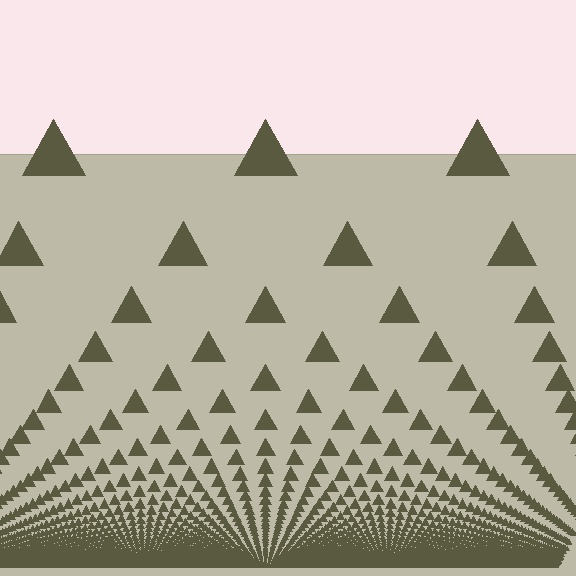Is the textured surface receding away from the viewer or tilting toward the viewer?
The surface appears to tilt toward the viewer. Texture elements get larger and sparser toward the top.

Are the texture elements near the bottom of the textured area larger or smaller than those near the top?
Smaller. The gradient is inverted — elements near the bottom are smaller and denser.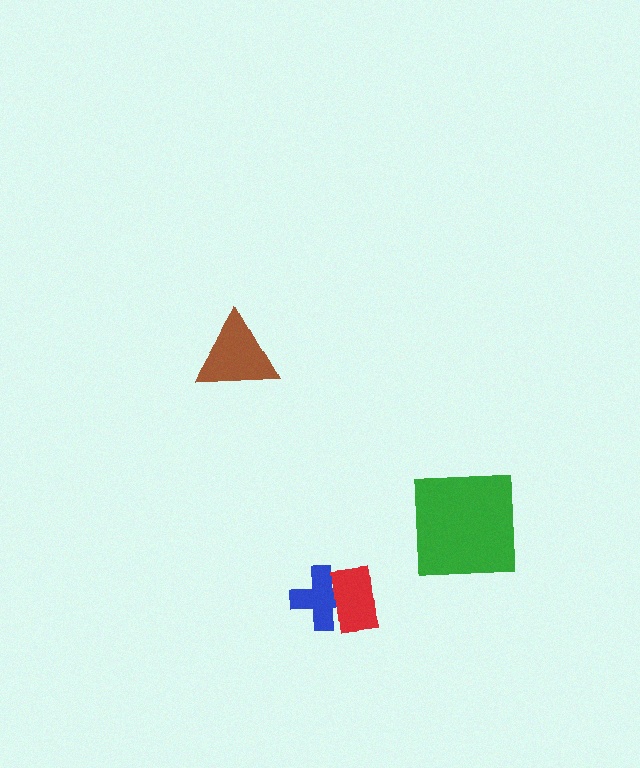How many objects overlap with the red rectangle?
1 object overlaps with the red rectangle.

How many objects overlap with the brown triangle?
0 objects overlap with the brown triangle.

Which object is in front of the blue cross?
The red rectangle is in front of the blue cross.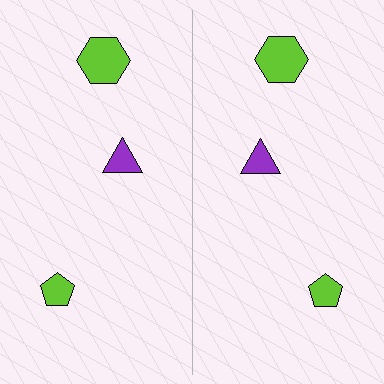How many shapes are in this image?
There are 6 shapes in this image.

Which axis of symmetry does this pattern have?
The pattern has a vertical axis of symmetry running through the center of the image.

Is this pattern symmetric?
Yes, this pattern has bilateral (reflection) symmetry.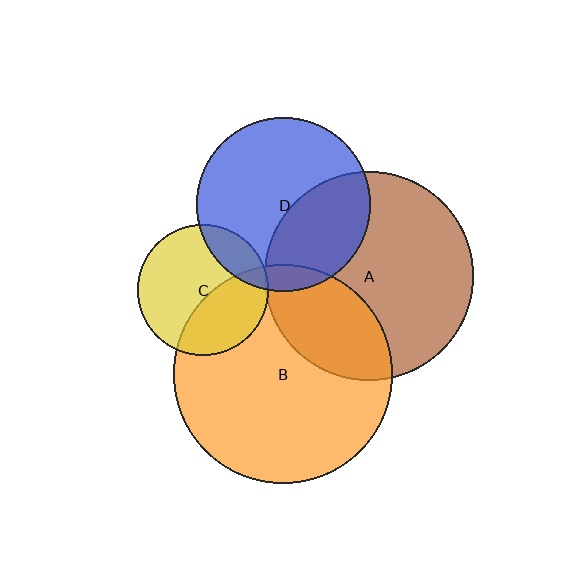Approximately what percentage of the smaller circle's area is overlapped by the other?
Approximately 35%.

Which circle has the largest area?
Circle B (orange).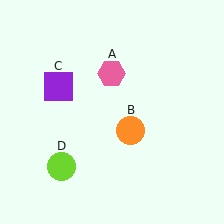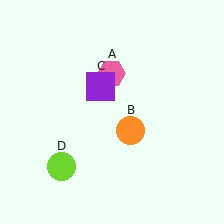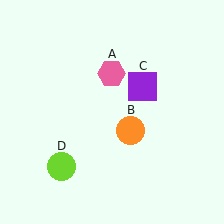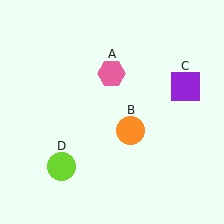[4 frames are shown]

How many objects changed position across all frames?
1 object changed position: purple square (object C).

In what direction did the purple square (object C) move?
The purple square (object C) moved right.